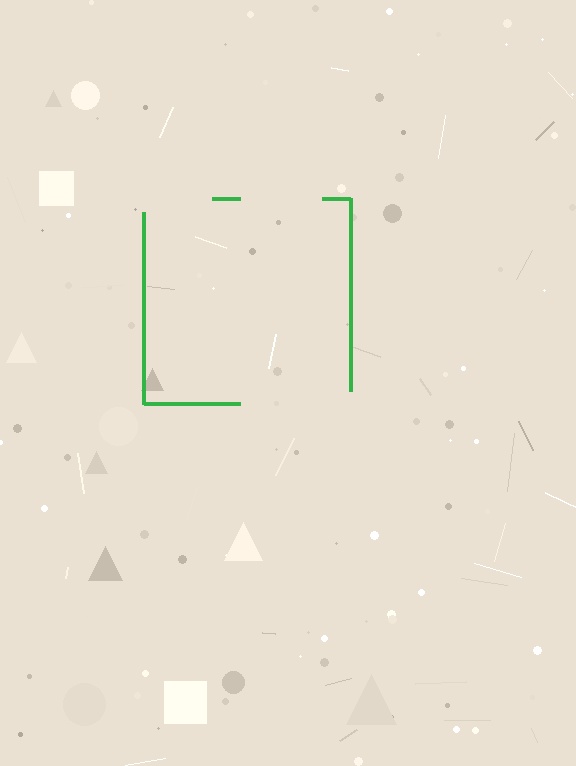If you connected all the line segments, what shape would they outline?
They would outline a square.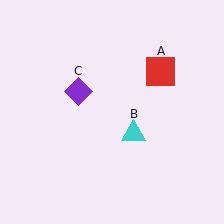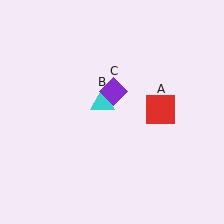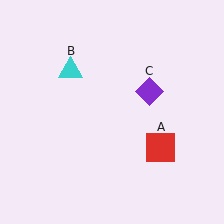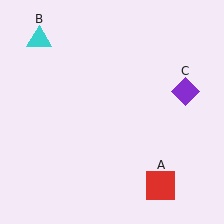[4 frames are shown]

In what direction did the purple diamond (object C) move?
The purple diamond (object C) moved right.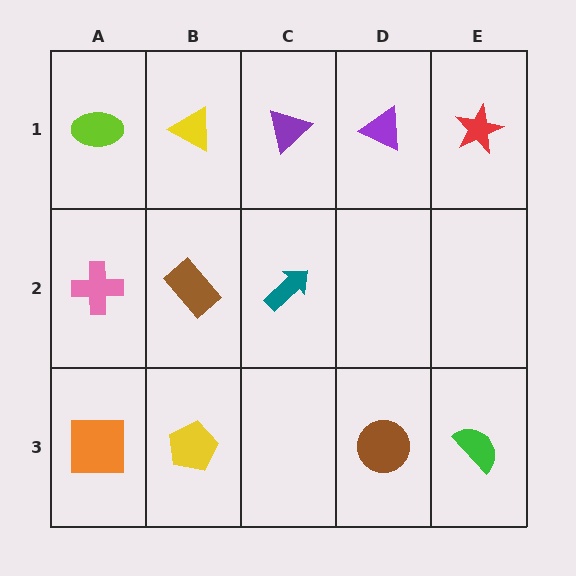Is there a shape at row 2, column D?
No, that cell is empty.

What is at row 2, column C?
A teal arrow.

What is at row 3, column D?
A brown circle.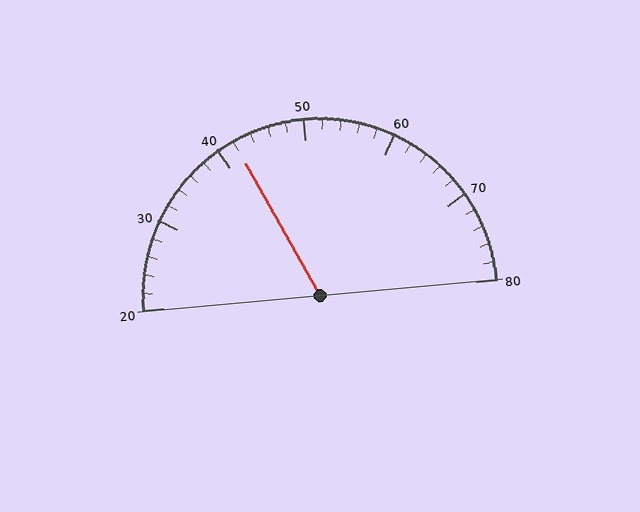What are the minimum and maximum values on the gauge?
The gauge ranges from 20 to 80.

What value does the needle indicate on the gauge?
The needle indicates approximately 42.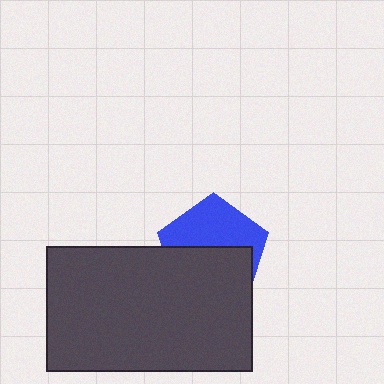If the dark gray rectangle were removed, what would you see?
You would see the complete blue pentagon.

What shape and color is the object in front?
The object in front is a dark gray rectangle.